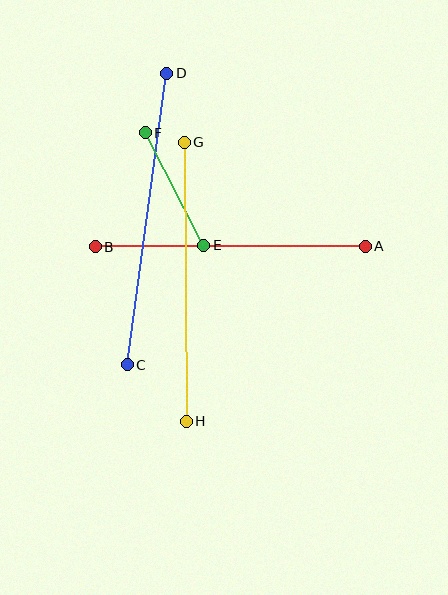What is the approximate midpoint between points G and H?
The midpoint is at approximately (185, 282) pixels.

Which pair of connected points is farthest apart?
Points C and D are farthest apart.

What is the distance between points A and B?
The distance is approximately 270 pixels.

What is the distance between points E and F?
The distance is approximately 127 pixels.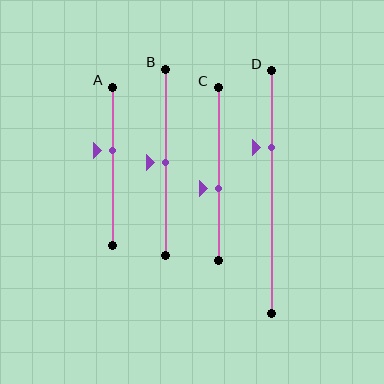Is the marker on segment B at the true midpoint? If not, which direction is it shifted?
Yes, the marker on segment B is at the true midpoint.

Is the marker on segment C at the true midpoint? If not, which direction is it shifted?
No, the marker on segment C is shifted downward by about 8% of the segment length.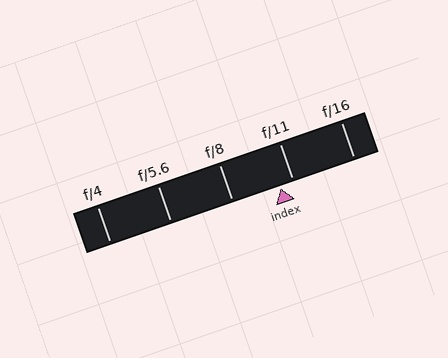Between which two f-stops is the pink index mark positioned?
The index mark is between f/8 and f/11.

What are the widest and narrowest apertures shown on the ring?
The widest aperture shown is f/4 and the narrowest is f/16.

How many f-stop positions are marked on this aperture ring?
There are 5 f-stop positions marked.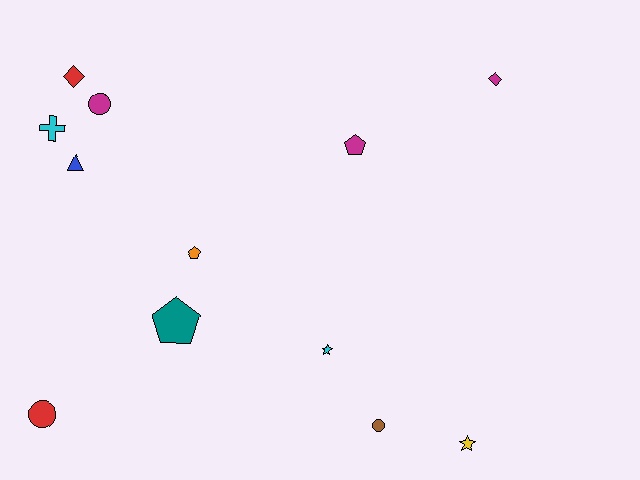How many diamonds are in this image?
There are 2 diamonds.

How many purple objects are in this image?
There are no purple objects.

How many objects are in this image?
There are 12 objects.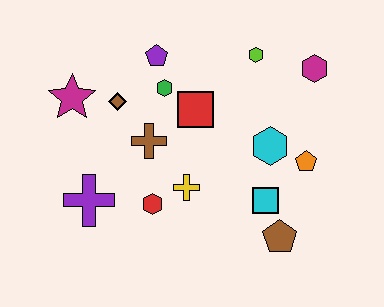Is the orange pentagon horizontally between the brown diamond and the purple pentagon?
No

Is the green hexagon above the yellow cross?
Yes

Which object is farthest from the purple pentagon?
The brown pentagon is farthest from the purple pentagon.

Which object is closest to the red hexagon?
The yellow cross is closest to the red hexagon.